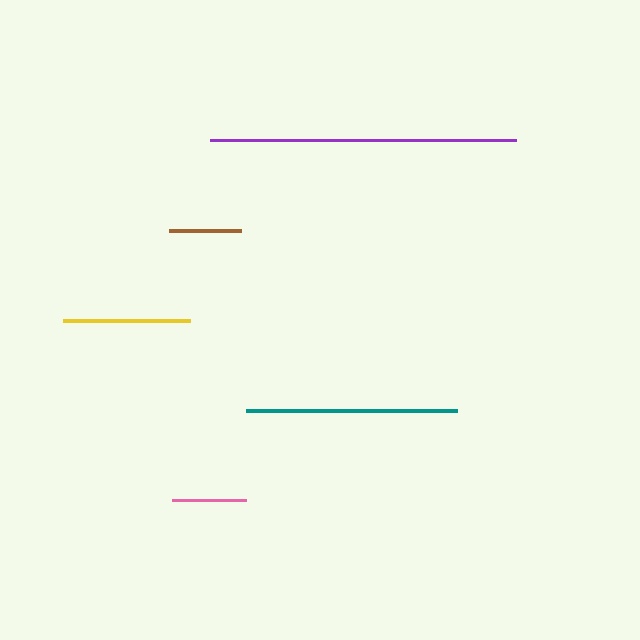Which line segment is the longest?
The purple line is the longest at approximately 307 pixels.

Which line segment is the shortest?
The brown line is the shortest at approximately 72 pixels.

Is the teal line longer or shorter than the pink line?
The teal line is longer than the pink line.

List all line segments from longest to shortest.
From longest to shortest: purple, teal, yellow, pink, brown.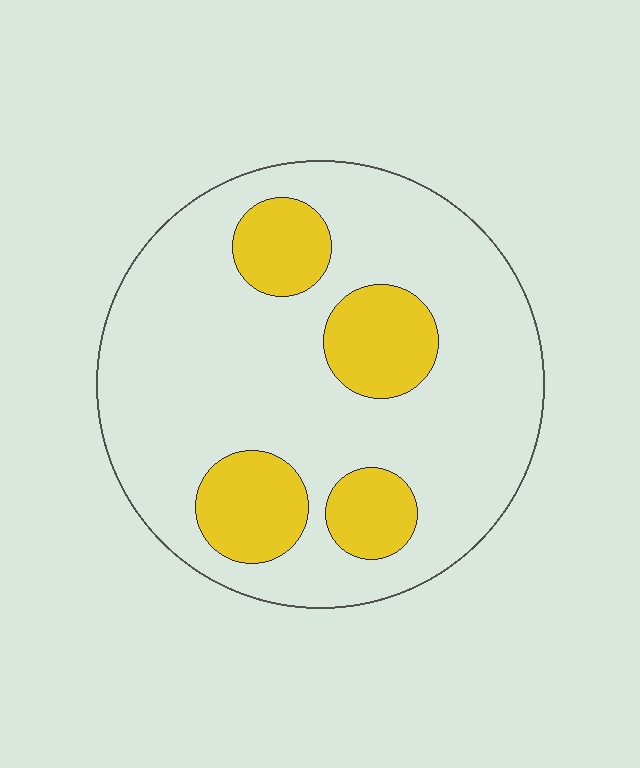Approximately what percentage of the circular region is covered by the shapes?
Approximately 20%.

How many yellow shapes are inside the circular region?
4.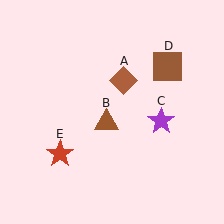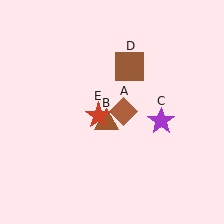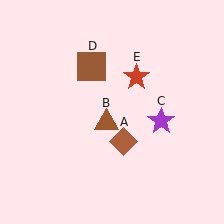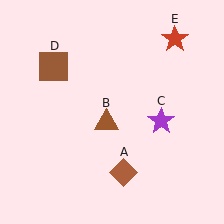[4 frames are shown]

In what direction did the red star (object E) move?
The red star (object E) moved up and to the right.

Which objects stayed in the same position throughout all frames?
Brown triangle (object B) and purple star (object C) remained stationary.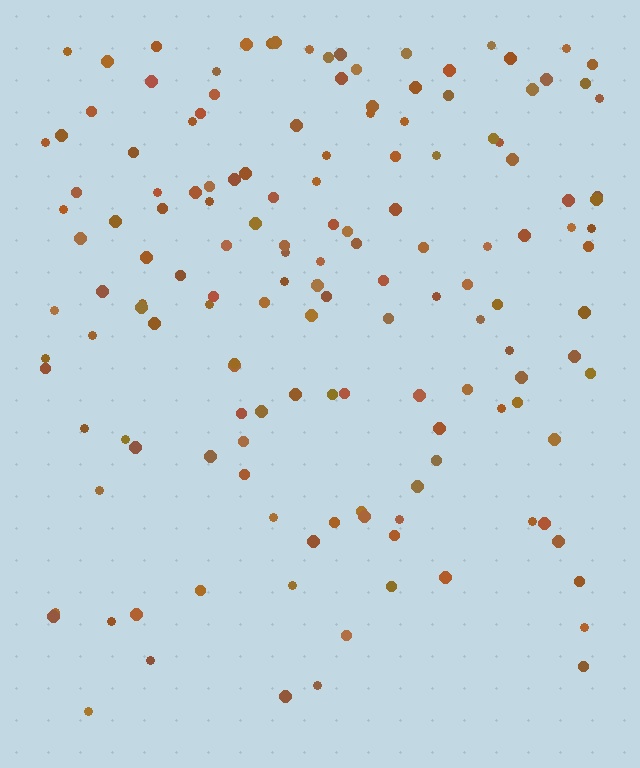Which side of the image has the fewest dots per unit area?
The bottom.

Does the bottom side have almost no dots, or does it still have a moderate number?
Still a moderate number, just noticeably fewer than the top.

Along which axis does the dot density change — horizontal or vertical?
Vertical.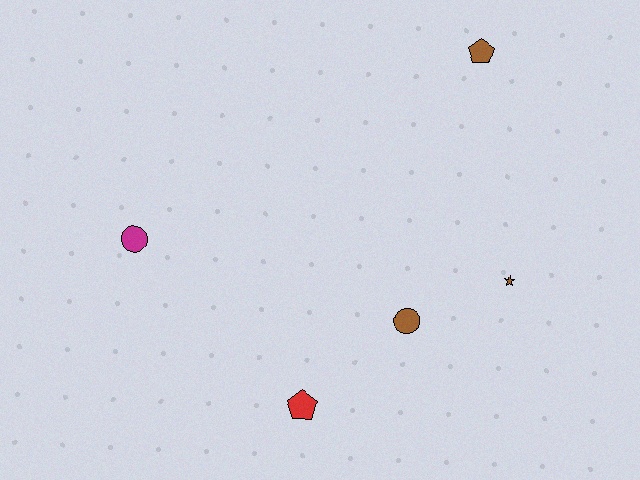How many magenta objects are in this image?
There is 1 magenta object.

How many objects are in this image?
There are 5 objects.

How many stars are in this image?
There is 1 star.